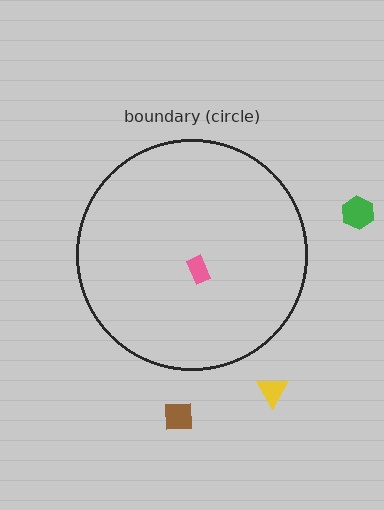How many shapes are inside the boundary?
1 inside, 3 outside.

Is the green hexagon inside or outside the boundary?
Outside.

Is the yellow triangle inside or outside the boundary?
Outside.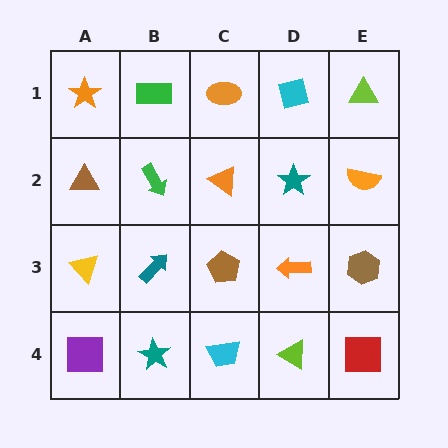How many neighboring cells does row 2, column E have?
3.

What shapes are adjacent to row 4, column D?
An orange arrow (row 3, column D), a cyan trapezoid (row 4, column C), a red square (row 4, column E).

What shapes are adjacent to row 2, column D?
A cyan diamond (row 1, column D), an orange arrow (row 3, column D), an orange triangle (row 2, column C), an orange semicircle (row 2, column E).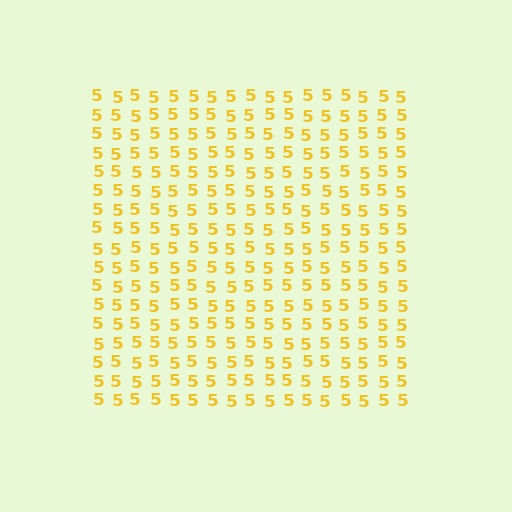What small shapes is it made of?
It is made of small digit 5's.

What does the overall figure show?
The overall figure shows a square.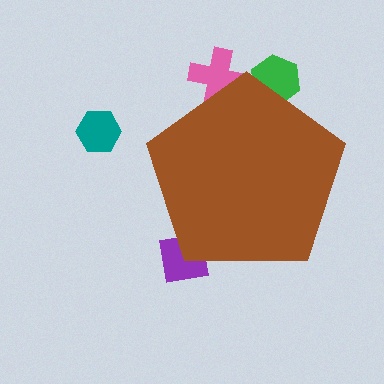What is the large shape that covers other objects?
A brown pentagon.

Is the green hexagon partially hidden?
Yes, the green hexagon is partially hidden behind the brown pentagon.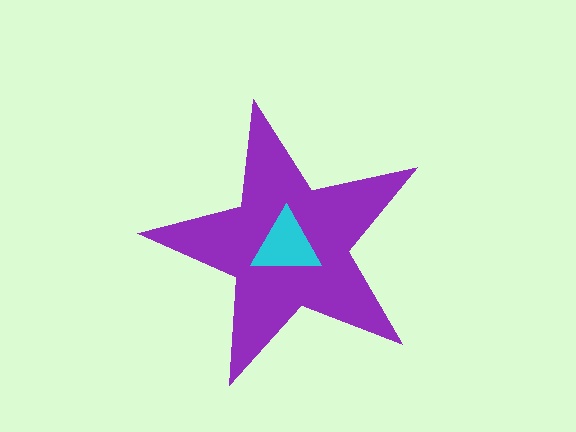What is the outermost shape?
The purple star.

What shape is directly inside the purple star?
The cyan triangle.